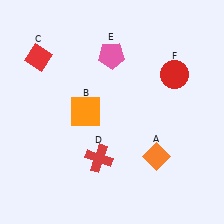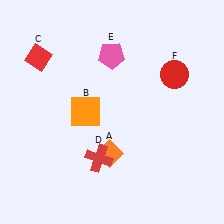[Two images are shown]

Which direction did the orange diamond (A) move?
The orange diamond (A) moved left.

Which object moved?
The orange diamond (A) moved left.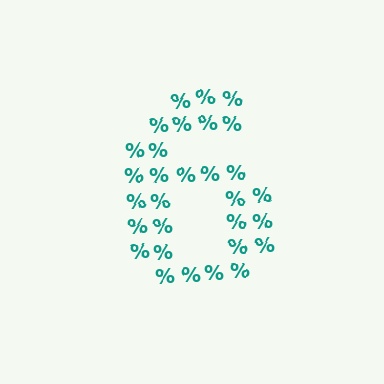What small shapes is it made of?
It is made of small percent signs.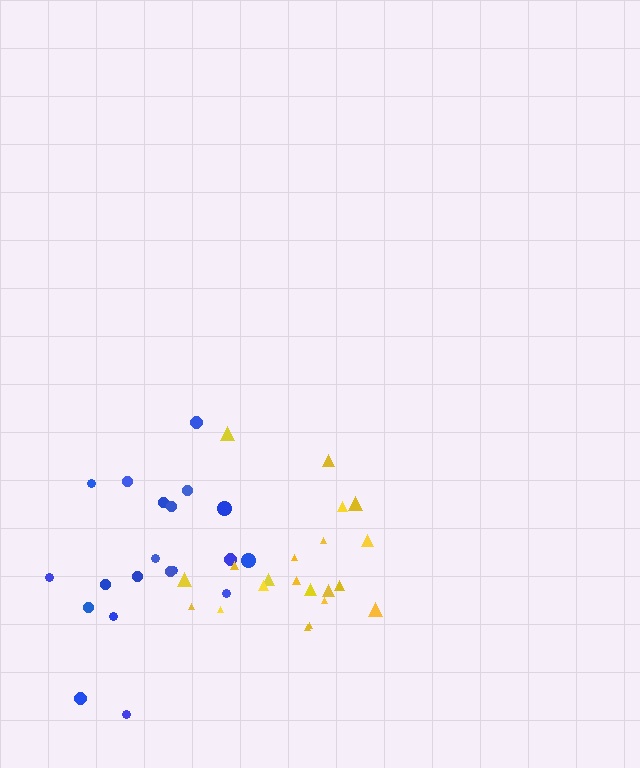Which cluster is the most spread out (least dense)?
Blue.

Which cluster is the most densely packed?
Yellow.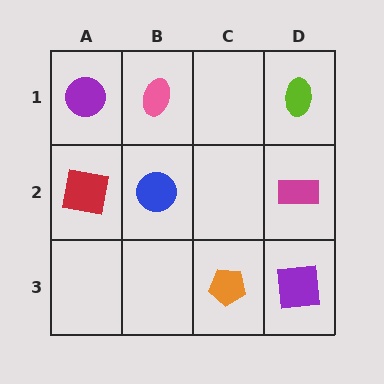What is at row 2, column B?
A blue circle.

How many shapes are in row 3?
2 shapes.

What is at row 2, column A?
A red square.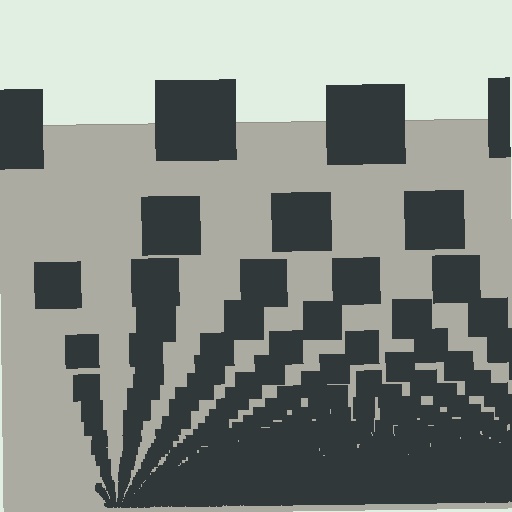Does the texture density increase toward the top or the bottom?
Density increases toward the bottom.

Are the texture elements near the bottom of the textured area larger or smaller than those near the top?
Smaller. The gradient is inverted — elements near the bottom are smaller and denser.